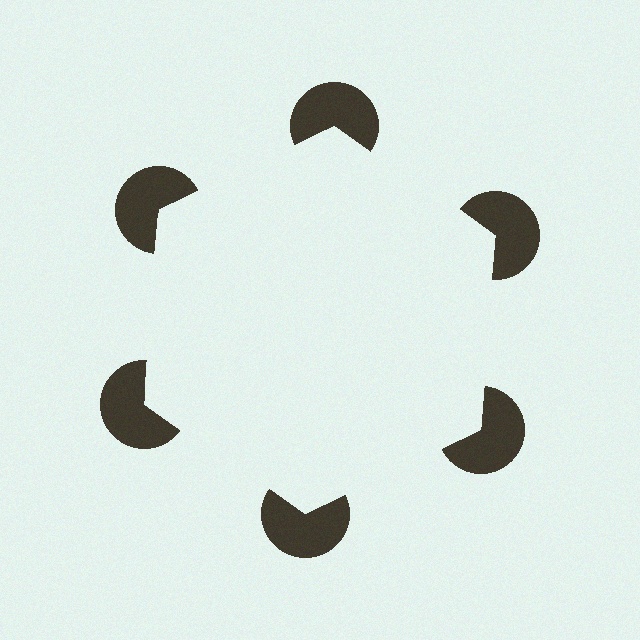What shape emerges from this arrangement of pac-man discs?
An illusory hexagon — its edges are inferred from the aligned wedge cuts in the pac-man discs, not physically drawn.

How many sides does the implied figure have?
6 sides.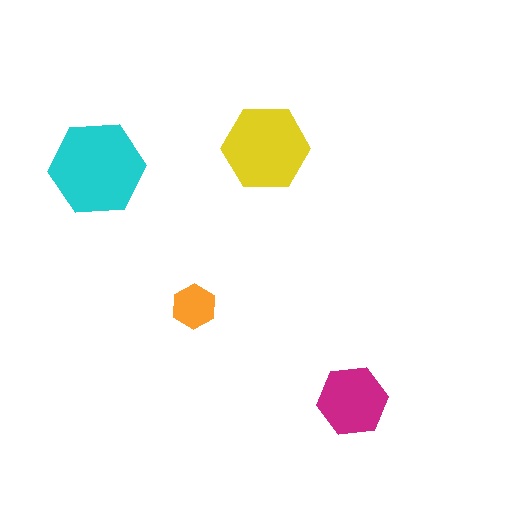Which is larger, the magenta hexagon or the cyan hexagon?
The cyan one.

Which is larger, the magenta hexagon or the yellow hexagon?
The yellow one.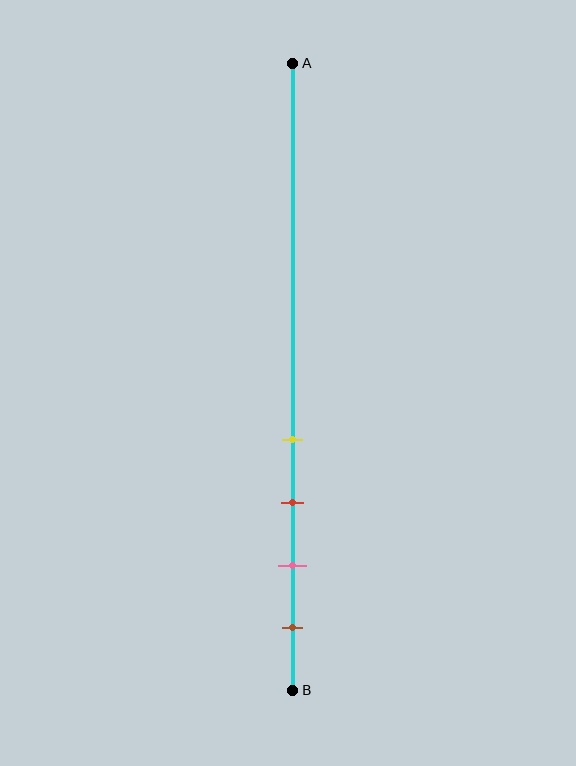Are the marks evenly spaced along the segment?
Yes, the marks are approximately evenly spaced.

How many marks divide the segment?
There are 4 marks dividing the segment.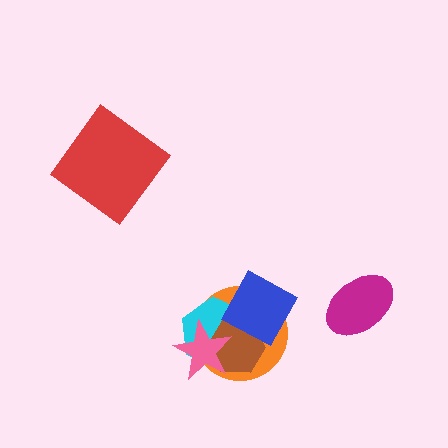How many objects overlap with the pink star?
3 objects overlap with the pink star.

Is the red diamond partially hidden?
No, no other shape covers it.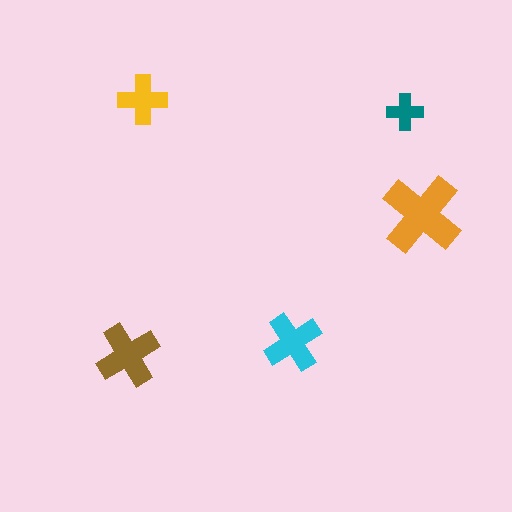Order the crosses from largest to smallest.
the orange one, the brown one, the cyan one, the yellow one, the teal one.